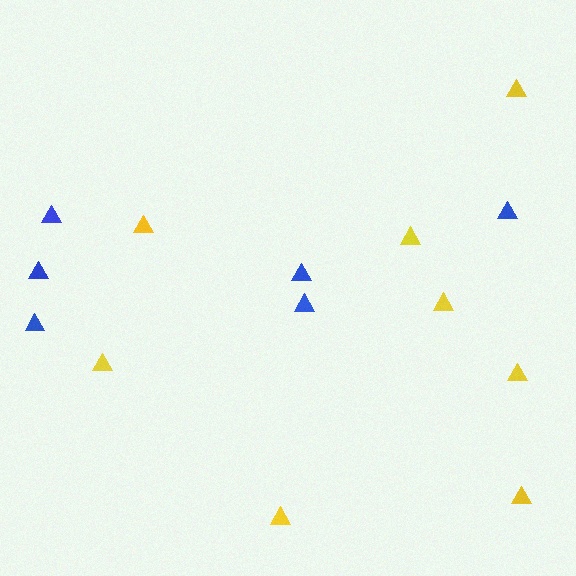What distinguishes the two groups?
There are 2 groups: one group of yellow triangles (8) and one group of blue triangles (6).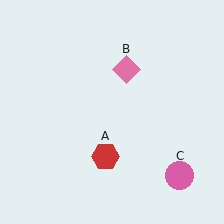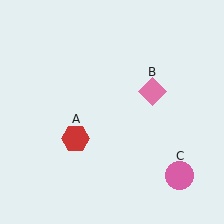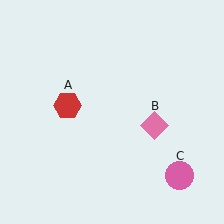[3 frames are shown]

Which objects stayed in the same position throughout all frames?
Pink circle (object C) remained stationary.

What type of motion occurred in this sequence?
The red hexagon (object A), pink diamond (object B) rotated clockwise around the center of the scene.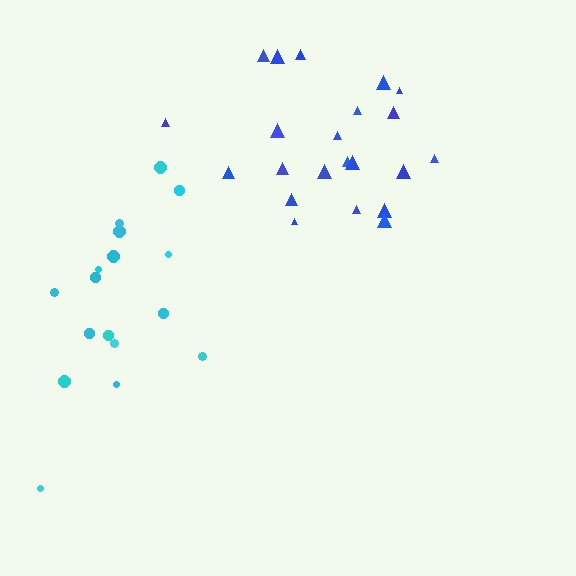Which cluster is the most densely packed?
Blue.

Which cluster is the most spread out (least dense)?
Cyan.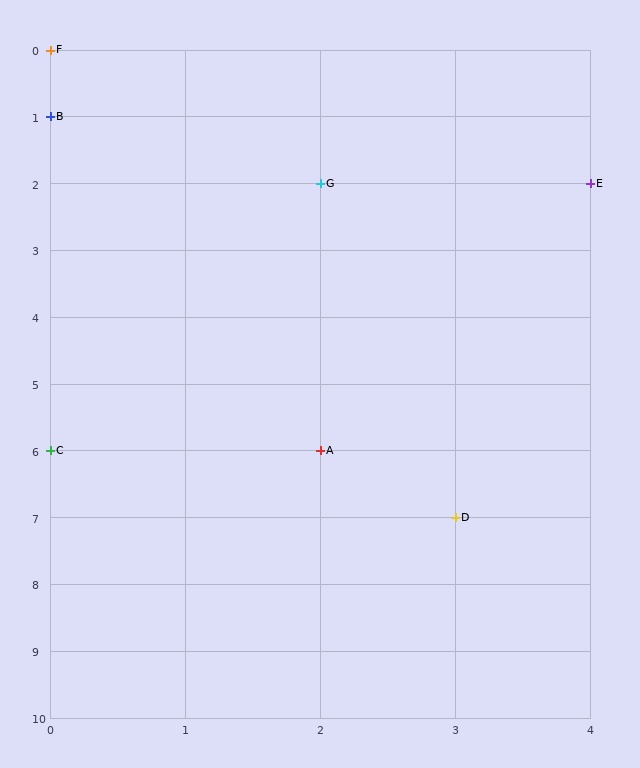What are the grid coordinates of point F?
Point F is at grid coordinates (0, 0).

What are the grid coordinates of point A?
Point A is at grid coordinates (2, 6).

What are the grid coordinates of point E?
Point E is at grid coordinates (4, 2).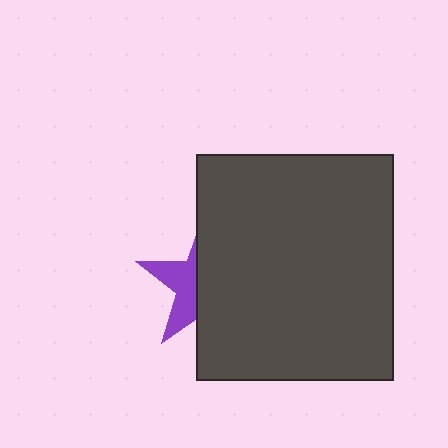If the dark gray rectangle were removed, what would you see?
You would see the complete purple star.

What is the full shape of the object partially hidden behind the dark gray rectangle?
The partially hidden object is a purple star.